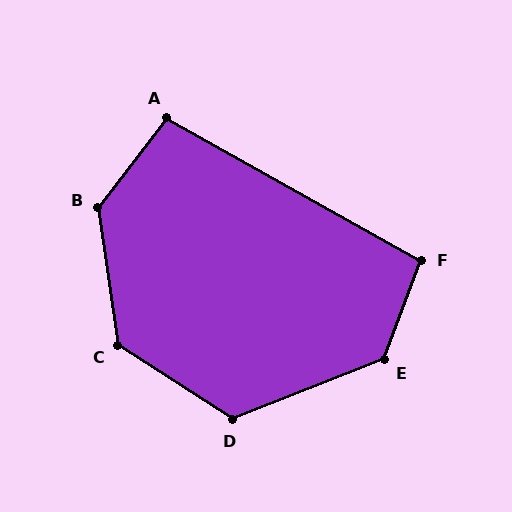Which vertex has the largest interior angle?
B, at approximately 135 degrees.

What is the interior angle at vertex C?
Approximately 131 degrees (obtuse).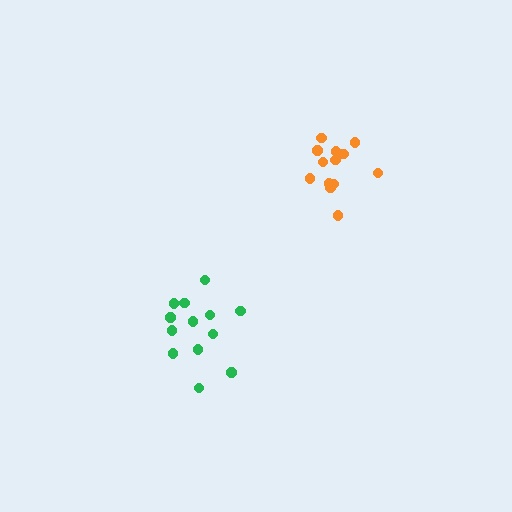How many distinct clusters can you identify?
There are 2 distinct clusters.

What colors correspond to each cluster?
The clusters are colored: green, orange.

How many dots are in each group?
Group 1: 13 dots, Group 2: 13 dots (26 total).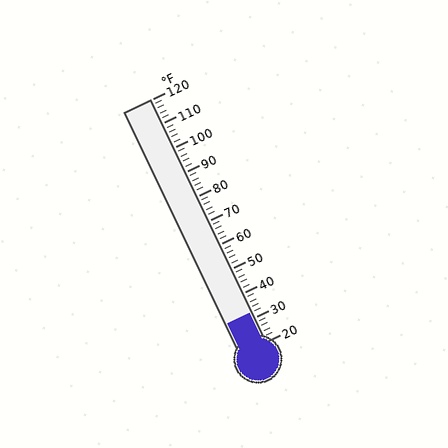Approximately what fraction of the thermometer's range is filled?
The thermometer is filled to approximately 10% of its range.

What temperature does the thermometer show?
The thermometer shows approximately 32°F.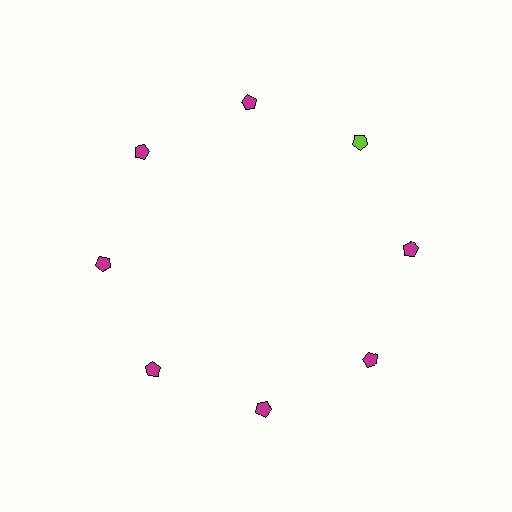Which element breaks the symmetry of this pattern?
The lime pentagon at roughly the 2 o'clock position breaks the symmetry. All other shapes are magenta pentagons.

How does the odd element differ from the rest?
It has a different color: lime instead of magenta.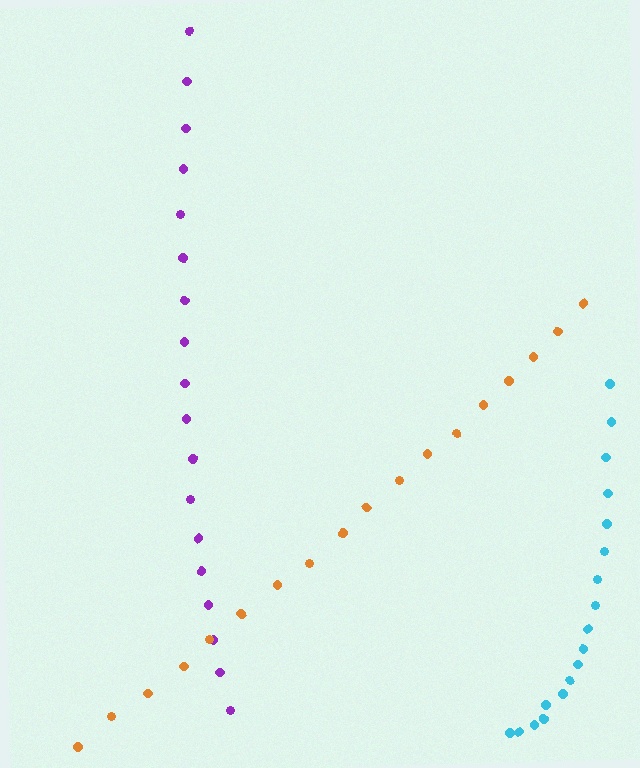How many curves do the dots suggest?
There are 3 distinct paths.